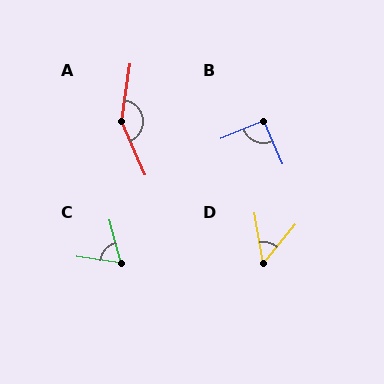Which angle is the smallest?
D, at approximately 50 degrees.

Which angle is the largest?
A, at approximately 148 degrees.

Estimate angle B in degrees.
Approximately 91 degrees.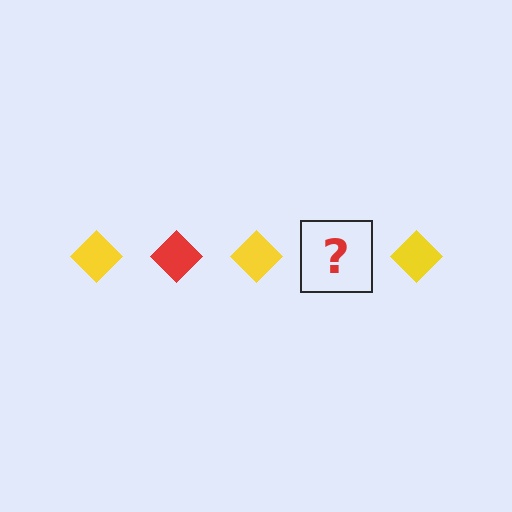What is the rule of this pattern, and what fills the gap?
The rule is that the pattern cycles through yellow, red diamonds. The gap should be filled with a red diamond.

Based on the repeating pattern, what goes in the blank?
The blank should be a red diamond.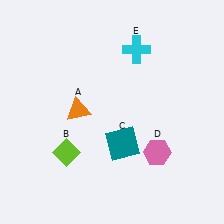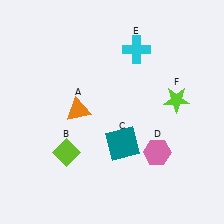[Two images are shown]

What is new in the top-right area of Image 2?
A lime star (F) was added in the top-right area of Image 2.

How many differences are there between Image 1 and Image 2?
There is 1 difference between the two images.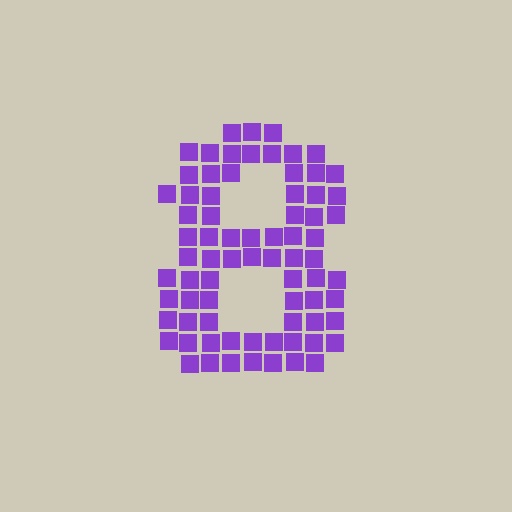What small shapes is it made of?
It is made of small squares.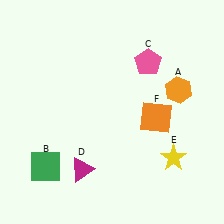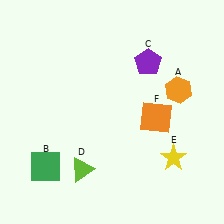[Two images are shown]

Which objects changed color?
C changed from pink to purple. D changed from magenta to lime.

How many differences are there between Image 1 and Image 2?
There are 2 differences between the two images.